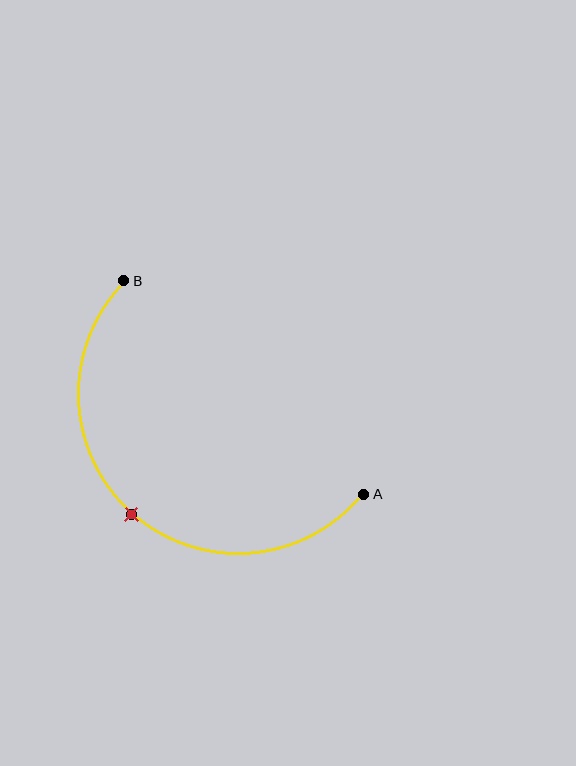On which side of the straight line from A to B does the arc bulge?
The arc bulges below and to the left of the straight line connecting A and B.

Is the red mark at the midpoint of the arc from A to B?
Yes. The red mark lies on the arc at equal arc-length from both A and B — it is the arc midpoint.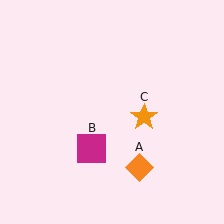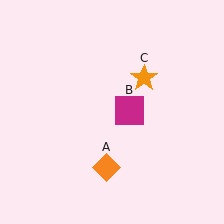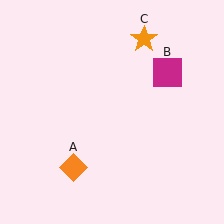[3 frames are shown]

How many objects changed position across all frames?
3 objects changed position: orange diamond (object A), magenta square (object B), orange star (object C).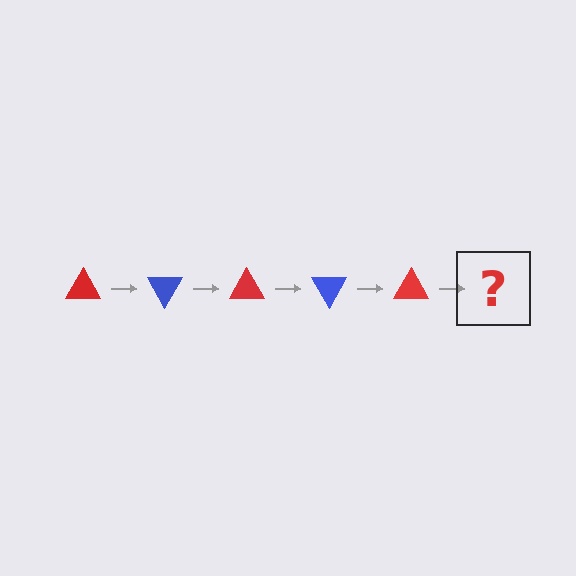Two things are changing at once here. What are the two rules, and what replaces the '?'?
The two rules are that it rotates 60 degrees each step and the color cycles through red and blue. The '?' should be a blue triangle, rotated 300 degrees from the start.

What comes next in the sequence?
The next element should be a blue triangle, rotated 300 degrees from the start.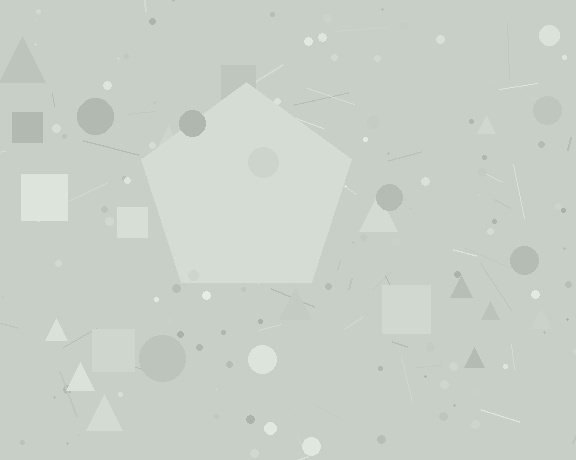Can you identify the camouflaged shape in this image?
The camouflaged shape is a pentagon.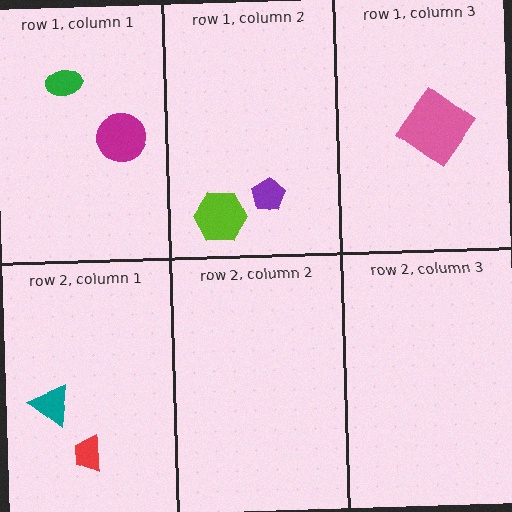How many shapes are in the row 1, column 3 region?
1.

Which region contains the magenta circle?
The row 1, column 1 region.